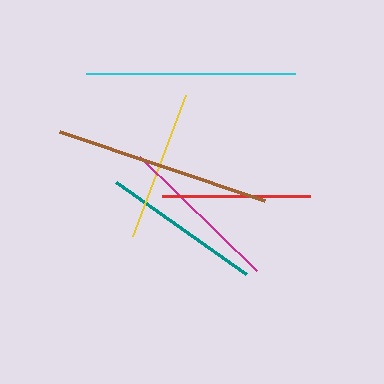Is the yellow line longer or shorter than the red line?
The yellow line is longer than the red line.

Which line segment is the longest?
The brown line is the longest at approximately 216 pixels.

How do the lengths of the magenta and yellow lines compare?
The magenta and yellow lines are approximately the same length.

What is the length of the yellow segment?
The yellow segment is approximately 150 pixels long.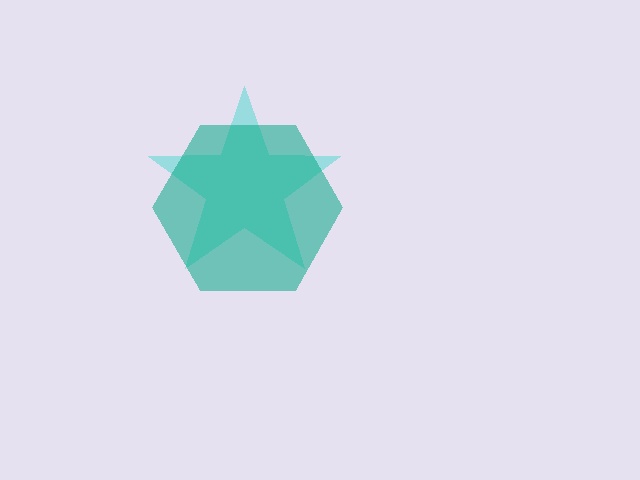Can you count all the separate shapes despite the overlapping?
Yes, there are 2 separate shapes.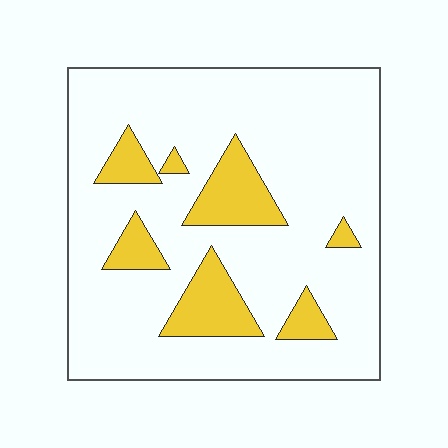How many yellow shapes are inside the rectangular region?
7.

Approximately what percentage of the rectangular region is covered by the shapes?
Approximately 15%.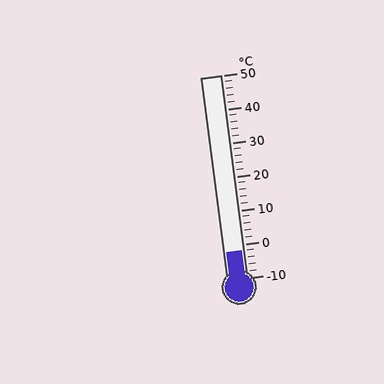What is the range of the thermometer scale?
The thermometer scale ranges from -10°C to 50°C.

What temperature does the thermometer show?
The thermometer shows approximately -2°C.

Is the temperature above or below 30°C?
The temperature is below 30°C.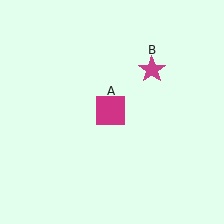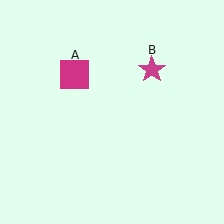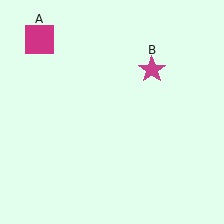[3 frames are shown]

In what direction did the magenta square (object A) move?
The magenta square (object A) moved up and to the left.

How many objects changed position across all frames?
1 object changed position: magenta square (object A).